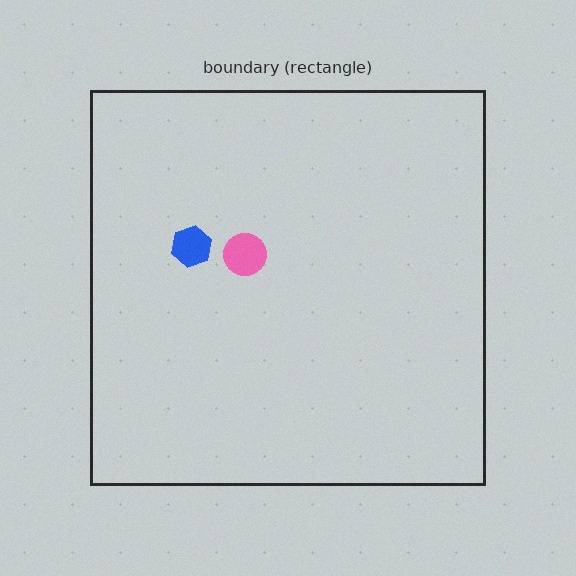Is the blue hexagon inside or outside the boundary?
Inside.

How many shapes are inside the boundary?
2 inside, 0 outside.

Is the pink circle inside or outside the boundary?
Inside.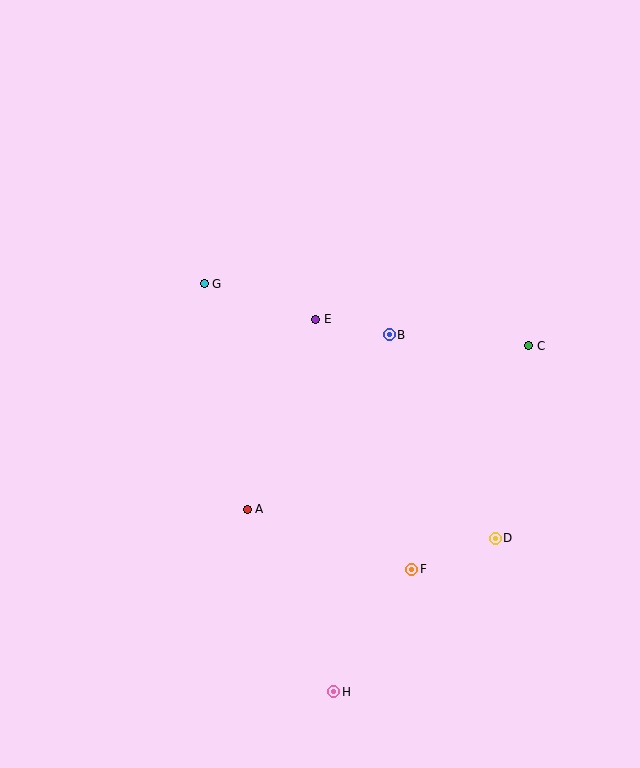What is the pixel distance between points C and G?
The distance between C and G is 330 pixels.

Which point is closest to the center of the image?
Point E at (316, 319) is closest to the center.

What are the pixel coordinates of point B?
Point B is at (389, 335).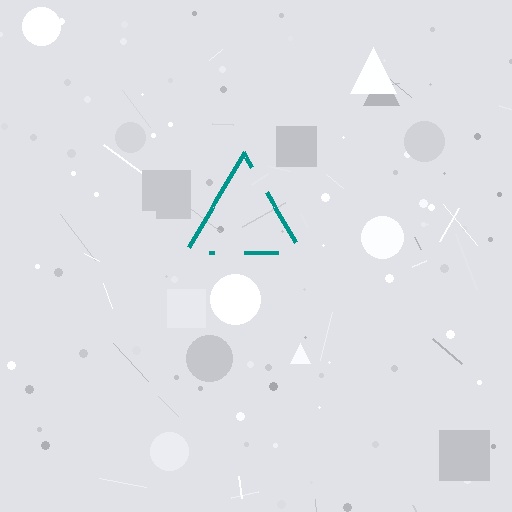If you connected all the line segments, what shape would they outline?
They would outline a triangle.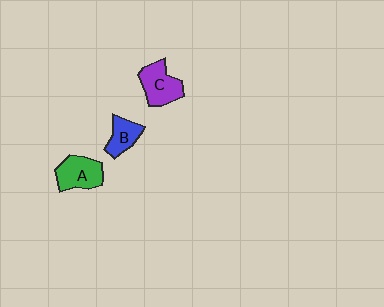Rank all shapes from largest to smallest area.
From largest to smallest: C (purple), A (green), B (blue).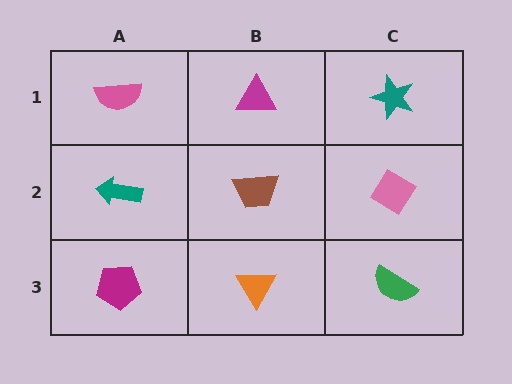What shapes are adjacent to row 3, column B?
A brown trapezoid (row 2, column B), a magenta pentagon (row 3, column A), a green semicircle (row 3, column C).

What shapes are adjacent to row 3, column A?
A teal arrow (row 2, column A), an orange triangle (row 3, column B).